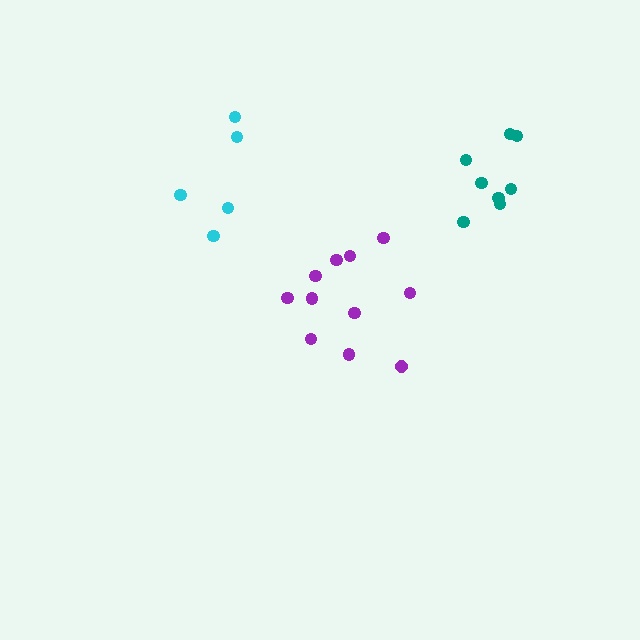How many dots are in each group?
Group 1: 8 dots, Group 2: 11 dots, Group 3: 5 dots (24 total).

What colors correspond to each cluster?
The clusters are colored: teal, purple, cyan.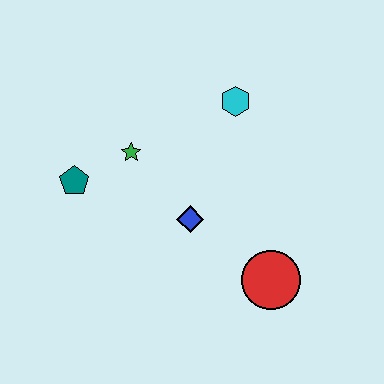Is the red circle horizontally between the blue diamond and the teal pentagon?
No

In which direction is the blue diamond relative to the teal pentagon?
The blue diamond is to the right of the teal pentagon.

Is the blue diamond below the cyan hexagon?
Yes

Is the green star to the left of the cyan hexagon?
Yes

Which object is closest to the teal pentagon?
The green star is closest to the teal pentagon.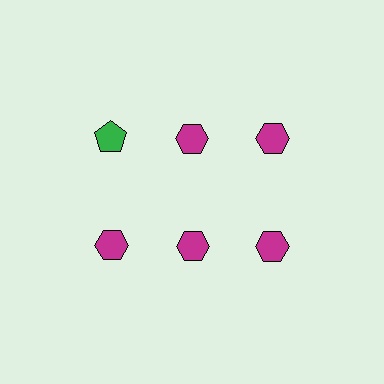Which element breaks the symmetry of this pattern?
The green pentagon in the top row, leftmost column breaks the symmetry. All other shapes are magenta hexagons.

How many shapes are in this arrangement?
There are 6 shapes arranged in a grid pattern.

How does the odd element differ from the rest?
It differs in both color (green instead of magenta) and shape (pentagon instead of hexagon).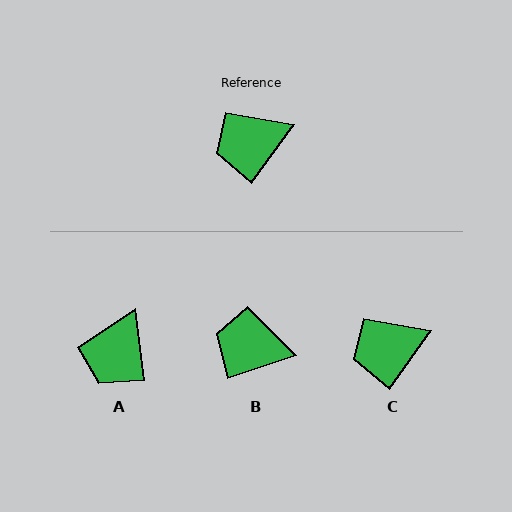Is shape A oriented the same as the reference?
No, it is off by about 43 degrees.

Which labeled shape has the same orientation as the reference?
C.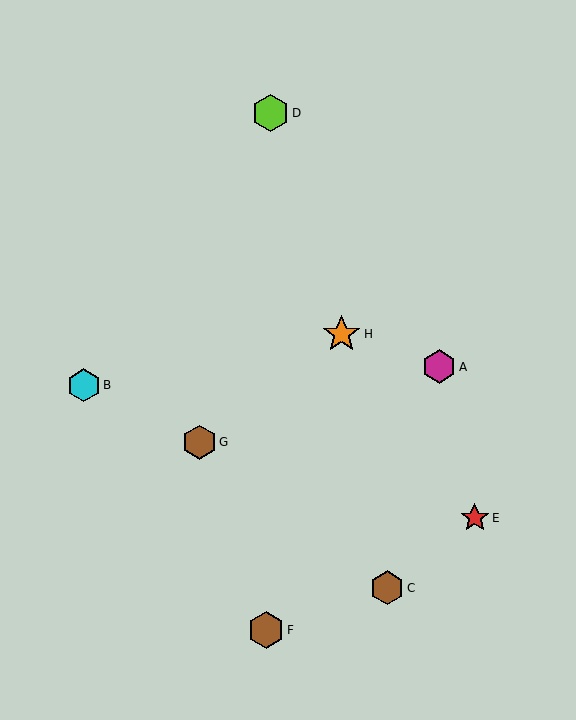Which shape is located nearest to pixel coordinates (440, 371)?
The magenta hexagon (labeled A) at (439, 367) is nearest to that location.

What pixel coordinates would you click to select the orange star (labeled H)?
Click at (342, 334) to select the orange star H.